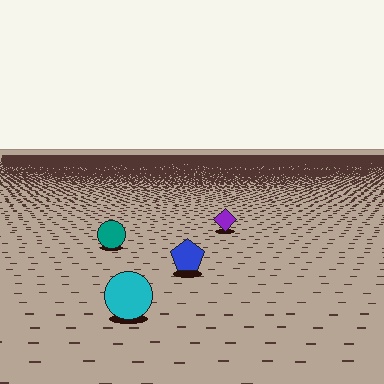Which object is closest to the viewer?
The cyan circle is closest. The texture marks near it are larger and more spread out.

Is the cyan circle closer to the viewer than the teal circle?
Yes. The cyan circle is closer — you can tell from the texture gradient: the ground texture is coarser near it.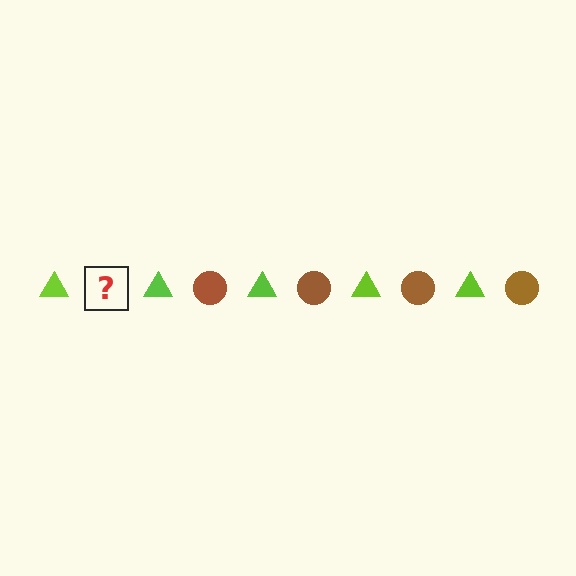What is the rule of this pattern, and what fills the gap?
The rule is that the pattern alternates between lime triangle and brown circle. The gap should be filled with a brown circle.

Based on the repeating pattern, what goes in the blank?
The blank should be a brown circle.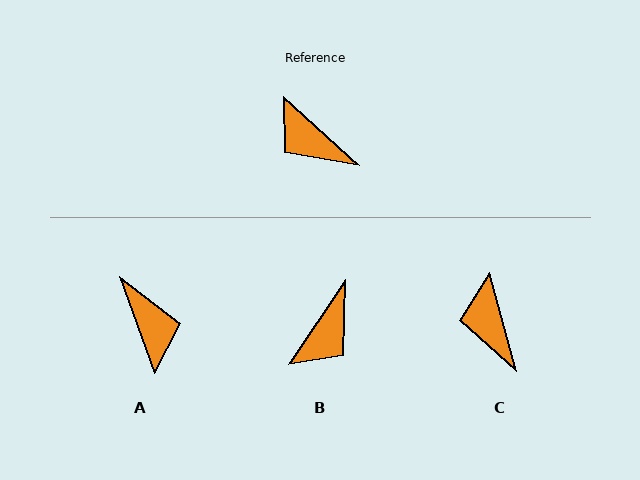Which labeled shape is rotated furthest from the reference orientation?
A, about 152 degrees away.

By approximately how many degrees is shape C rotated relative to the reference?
Approximately 33 degrees clockwise.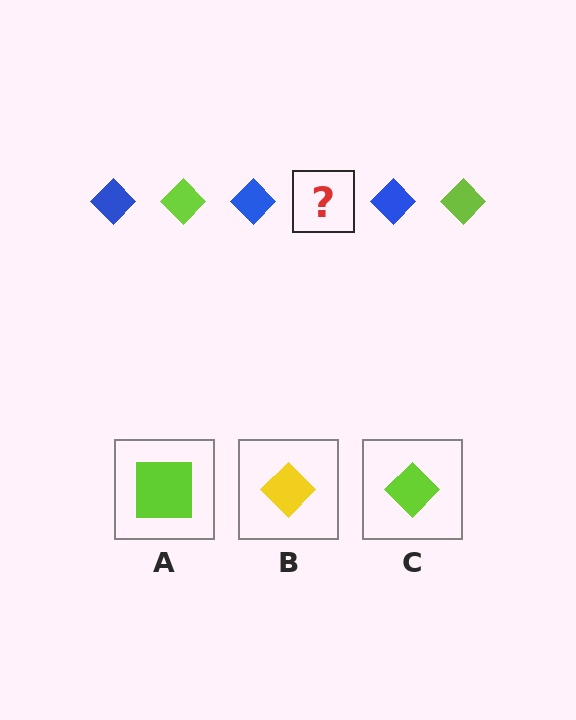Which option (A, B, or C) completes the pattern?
C.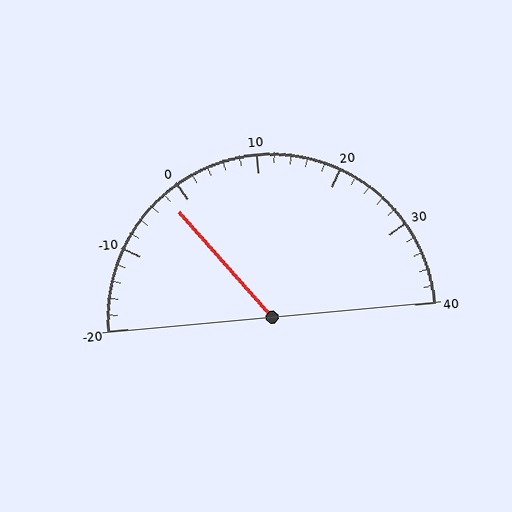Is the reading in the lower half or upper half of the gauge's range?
The reading is in the lower half of the range (-20 to 40).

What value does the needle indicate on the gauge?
The needle indicates approximately -2.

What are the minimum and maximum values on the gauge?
The gauge ranges from -20 to 40.